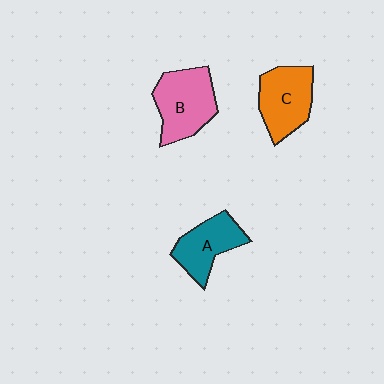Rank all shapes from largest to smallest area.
From largest to smallest: B (pink), C (orange), A (teal).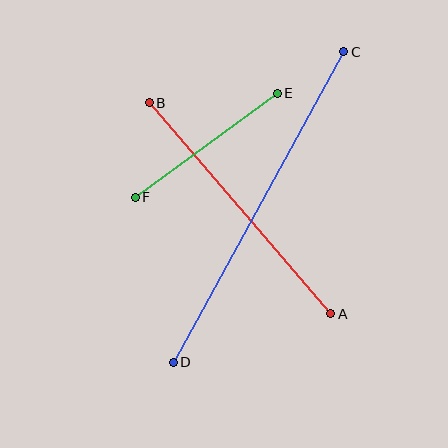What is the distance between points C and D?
The distance is approximately 354 pixels.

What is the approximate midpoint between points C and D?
The midpoint is at approximately (259, 207) pixels.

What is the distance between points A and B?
The distance is approximately 279 pixels.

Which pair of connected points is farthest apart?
Points C and D are farthest apart.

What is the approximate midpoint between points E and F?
The midpoint is at approximately (206, 145) pixels.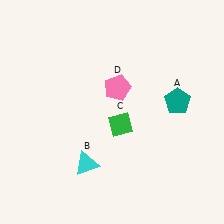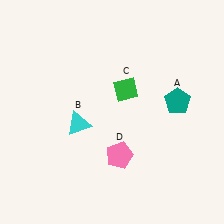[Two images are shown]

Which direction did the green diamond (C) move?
The green diamond (C) moved up.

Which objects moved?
The objects that moved are: the cyan triangle (B), the green diamond (C), the pink pentagon (D).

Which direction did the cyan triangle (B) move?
The cyan triangle (B) moved up.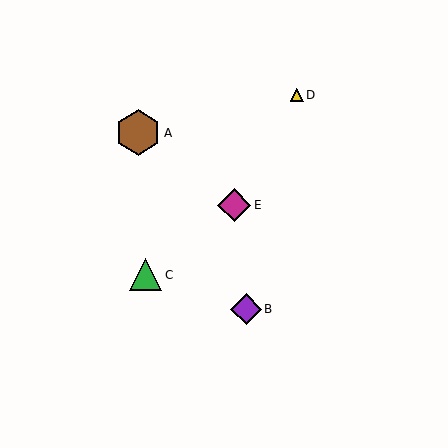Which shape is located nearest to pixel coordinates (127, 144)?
The brown hexagon (labeled A) at (138, 133) is nearest to that location.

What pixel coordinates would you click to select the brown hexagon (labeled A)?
Click at (138, 133) to select the brown hexagon A.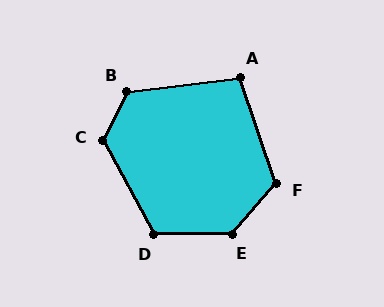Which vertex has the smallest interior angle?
A, at approximately 102 degrees.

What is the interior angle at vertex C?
Approximately 126 degrees (obtuse).